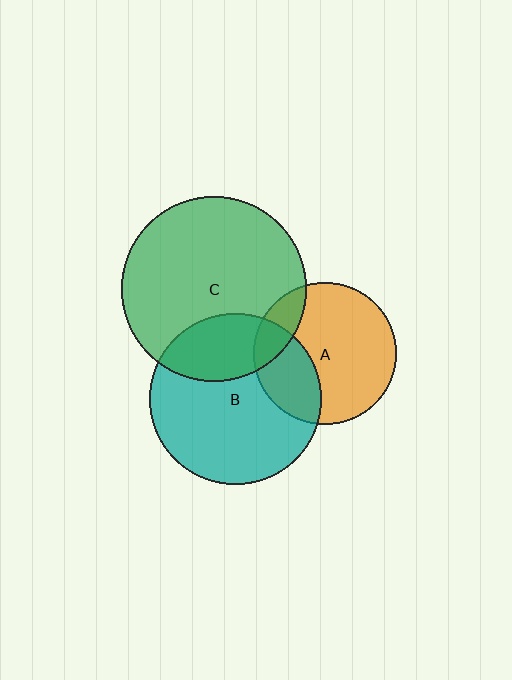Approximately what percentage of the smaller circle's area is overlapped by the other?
Approximately 30%.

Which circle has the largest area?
Circle C (green).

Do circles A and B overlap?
Yes.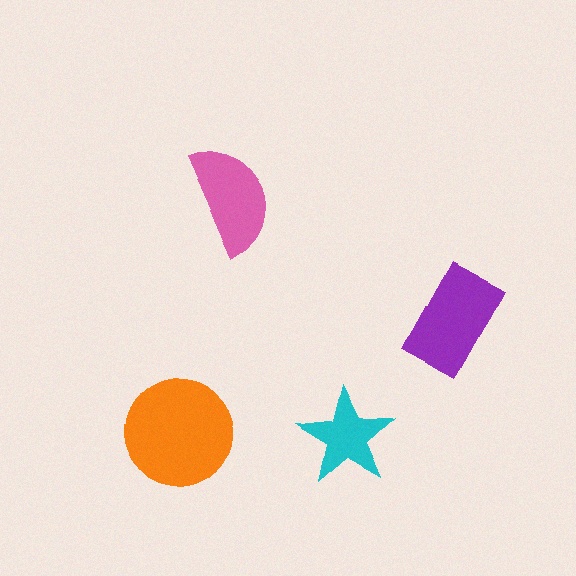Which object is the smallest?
The cyan star.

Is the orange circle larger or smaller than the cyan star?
Larger.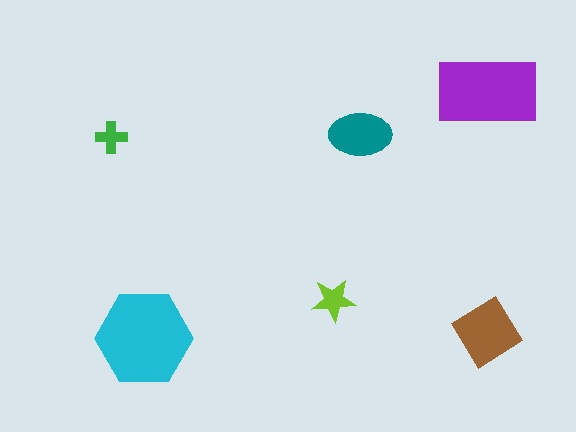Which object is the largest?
The cyan hexagon.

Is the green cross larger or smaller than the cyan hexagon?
Smaller.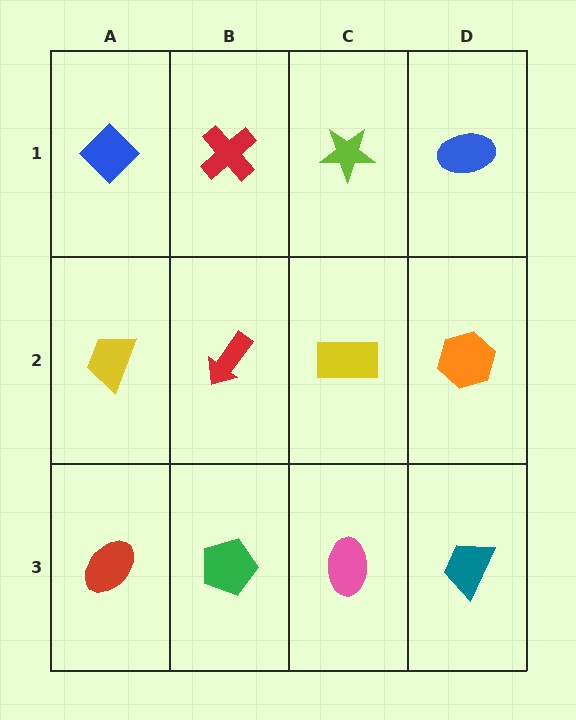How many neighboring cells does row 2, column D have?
3.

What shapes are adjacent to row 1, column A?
A yellow trapezoid (row 2, column A), a red cross (row 1, column B).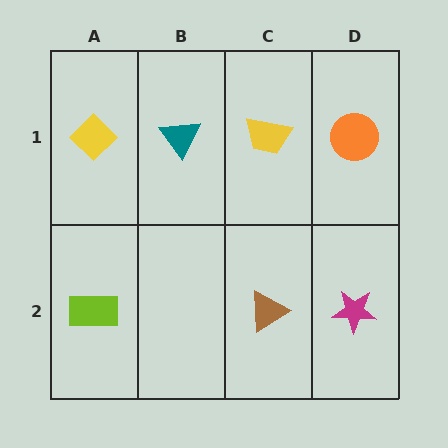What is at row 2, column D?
A magenta star.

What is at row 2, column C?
A brown triangle.